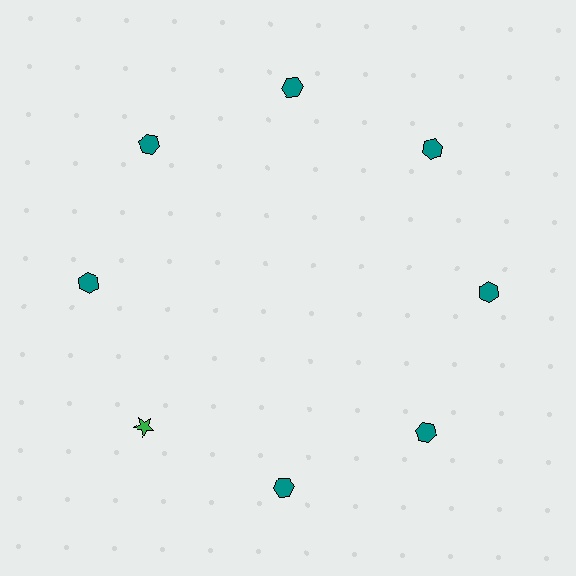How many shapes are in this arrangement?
There are 8 shapes arranged in a ring pattern.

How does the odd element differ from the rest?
It differs in both color (green instead of teal) and shape (star instead of hexagon).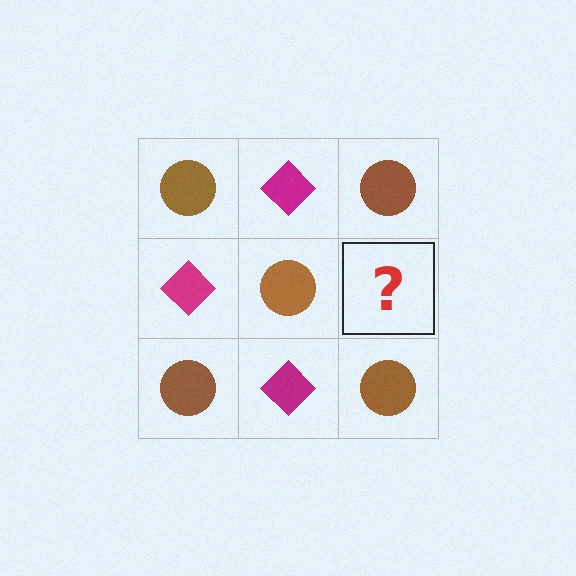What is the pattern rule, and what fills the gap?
The rule is that it alternates brown circle and magenta diamond in a checkerboard pattern. The gap should be filled with a magenta diamond.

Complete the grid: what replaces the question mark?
The question mark should be replaced with a magenta diamond.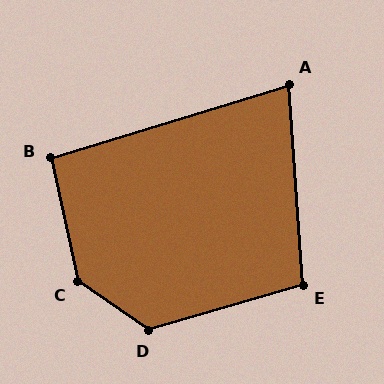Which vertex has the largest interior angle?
C, at approximately 137 degrees.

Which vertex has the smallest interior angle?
A, at approximately 77 degrees.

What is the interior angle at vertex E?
Approximately 102 degrees (obtuse).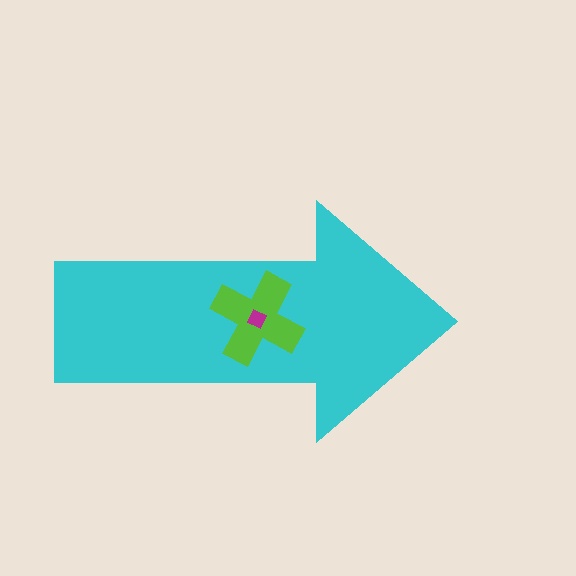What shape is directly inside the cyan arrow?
The lime cross.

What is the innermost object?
The magenta square.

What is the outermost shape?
The cyan arrow.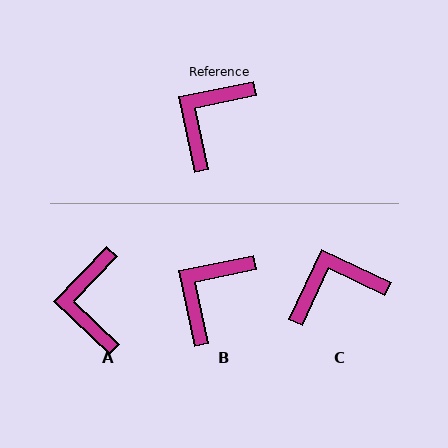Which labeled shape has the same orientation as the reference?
B.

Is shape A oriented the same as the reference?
No, it is off by about 34 degrees.